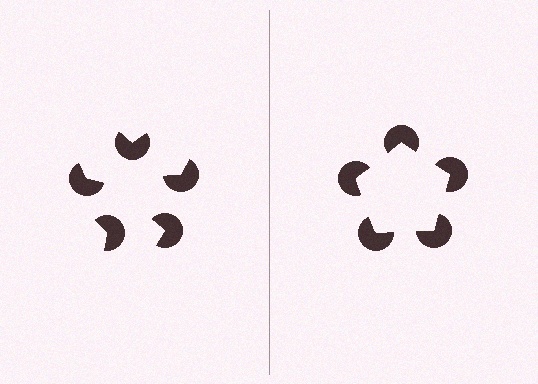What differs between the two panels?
The pac-man discs are positioned identically on both sides; only the wedge orientations differ. On the right they align to a pentagon; on the left they are misaligned.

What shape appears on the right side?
An illusory pentagon.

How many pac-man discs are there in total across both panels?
10 — 5 on each side.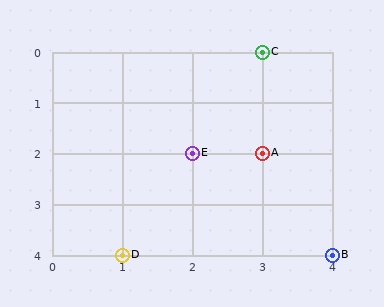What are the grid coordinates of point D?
Point D is at grid coordinates (1, 4).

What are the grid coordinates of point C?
Point C is at grid coordinates (3, 0).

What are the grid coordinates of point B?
Point B is at grid coordinates (4, 4).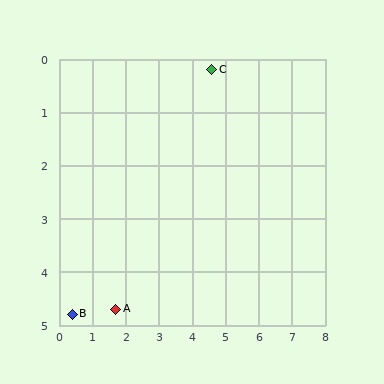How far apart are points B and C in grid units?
Points B and C are about 6.2 grid units apart.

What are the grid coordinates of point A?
Point A is at approximately (1.7, 4.7).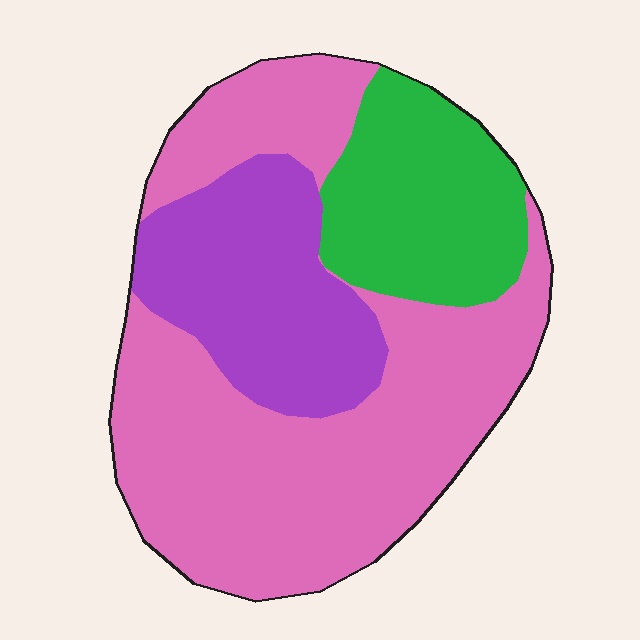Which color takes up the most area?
Pink, at roughly 55%.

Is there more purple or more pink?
Pink.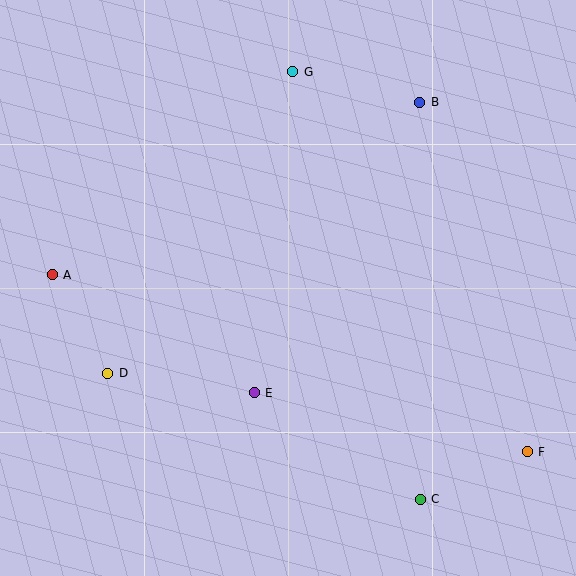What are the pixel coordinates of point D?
Point D is at (108, 373).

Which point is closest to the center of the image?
Point E at (254, 393) is closest to the center.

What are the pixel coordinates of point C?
Point C is at (420, 499).